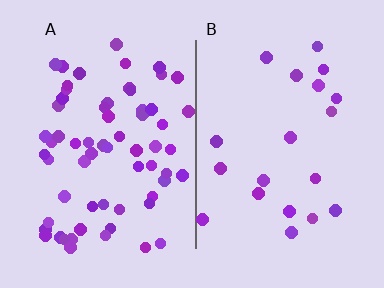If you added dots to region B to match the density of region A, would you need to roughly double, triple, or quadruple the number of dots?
Approximately triple.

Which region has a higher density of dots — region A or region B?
A (the left).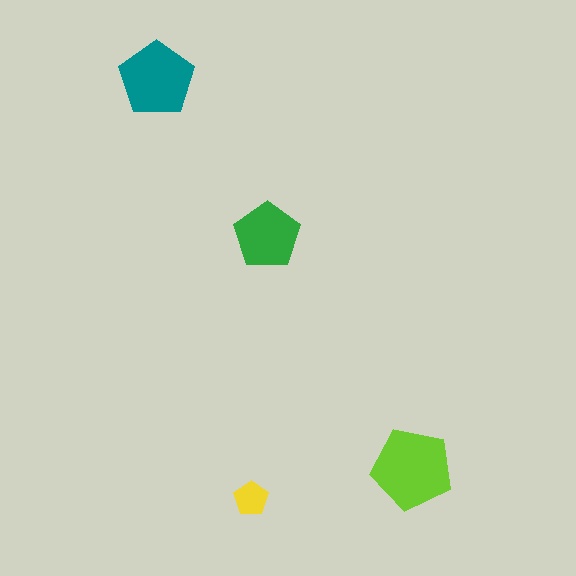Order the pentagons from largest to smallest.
the lime one, the teal one, the green one, the yellow one.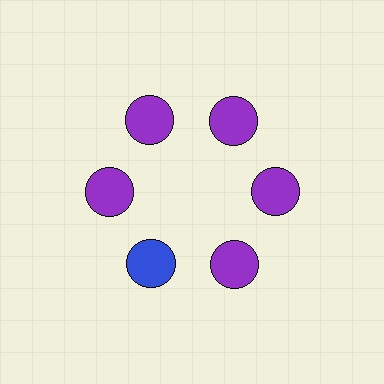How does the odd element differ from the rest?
It has a different color: blue instead of purple.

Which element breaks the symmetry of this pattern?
The blue circle at roughly the 7 o'clock position breaks the symmetry. All other shapes are purple circles.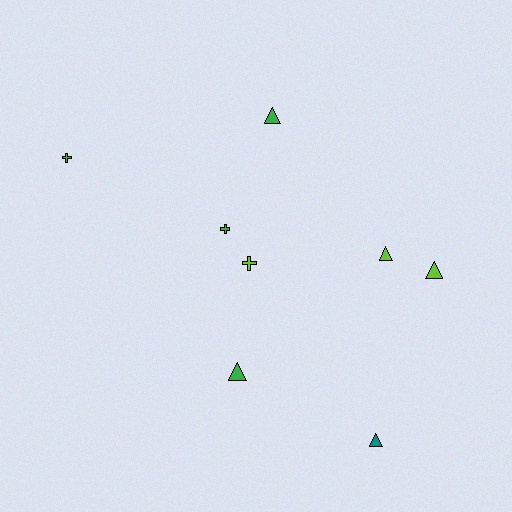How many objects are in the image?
There are 8 objects.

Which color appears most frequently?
Green, with 4 objects.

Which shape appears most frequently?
Triangle, with 5 objects.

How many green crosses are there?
There are 2 green crosses.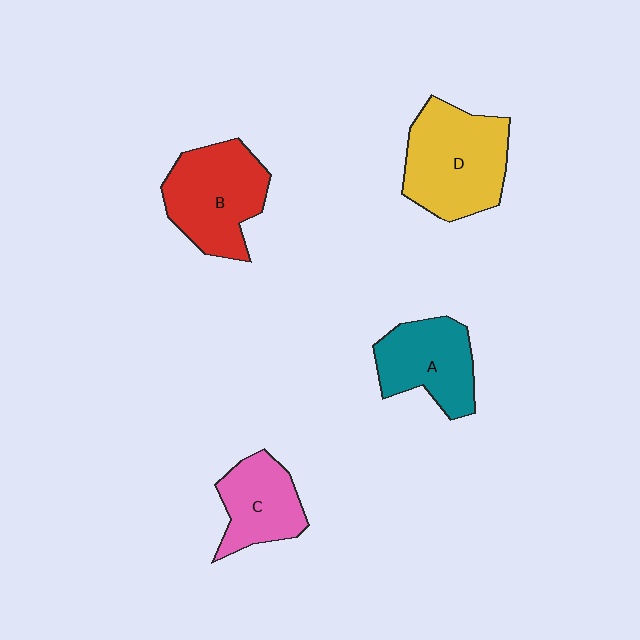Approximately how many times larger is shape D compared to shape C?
Approximately 1.6 times.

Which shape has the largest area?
Shape D (yellow).